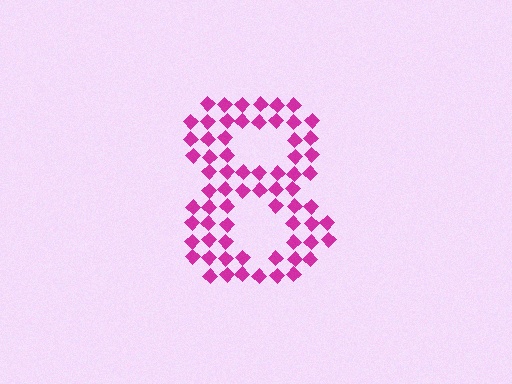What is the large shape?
The large shape is the digit 8.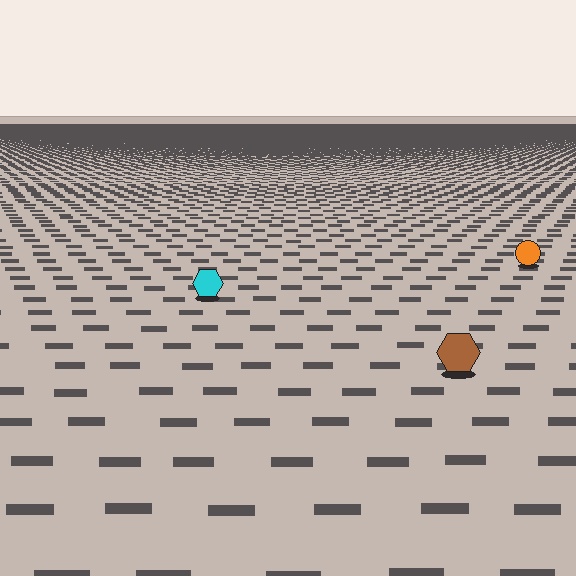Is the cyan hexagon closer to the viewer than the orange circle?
Yes. The cyan hexagon is closer — you can tell from the texture gradient: the ground texture is coarser near it.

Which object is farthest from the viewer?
The orange circle is farthest from the viewer. It appears smaller and the ground texture around it is denser.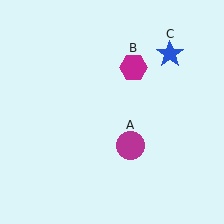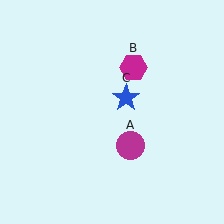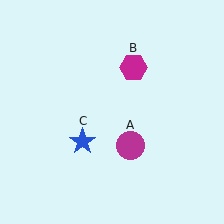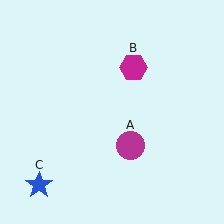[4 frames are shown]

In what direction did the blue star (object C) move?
The blue star (object C) moved down and to the left.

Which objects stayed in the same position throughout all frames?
Magenta circle (object A) and magenta hexagon (object B) remained stationary.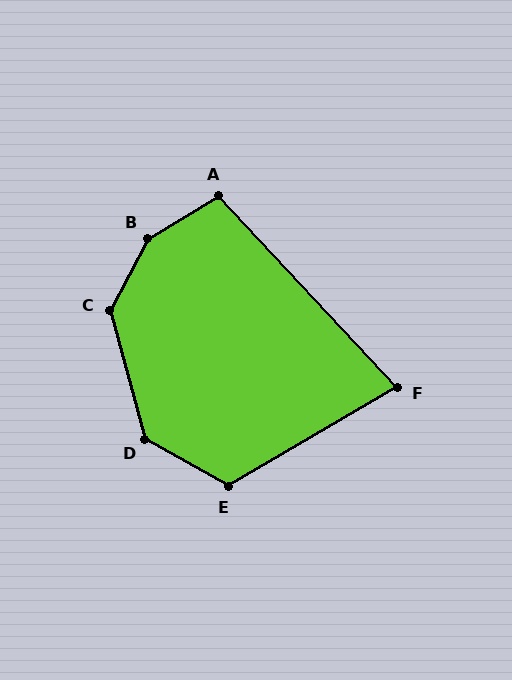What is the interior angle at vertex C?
Approximately 138 degrees (obtuse).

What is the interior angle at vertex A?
Approximately 102 degrees (obtuse).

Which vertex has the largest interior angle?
B, at approximately 148 degrees.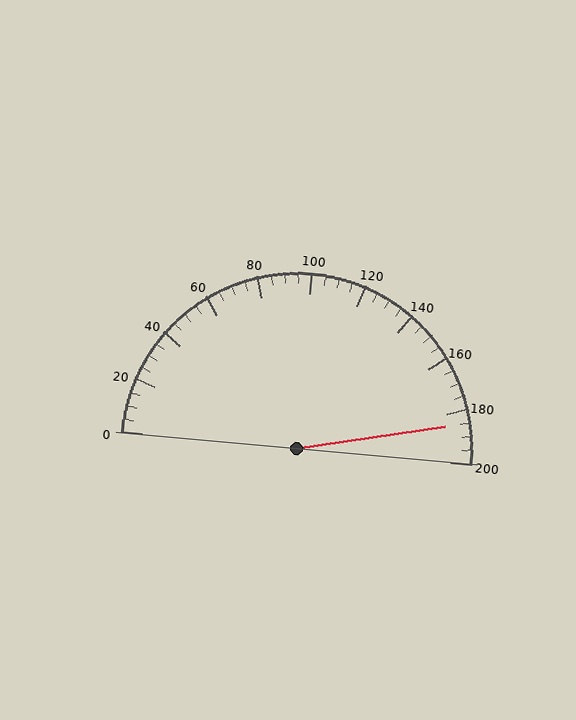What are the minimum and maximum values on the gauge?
The gauge ranges from 0 to 200.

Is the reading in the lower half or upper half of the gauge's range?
The reading is in the upper half of the range (0 to 200).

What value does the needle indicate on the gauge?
The needle indicates approximately 185.